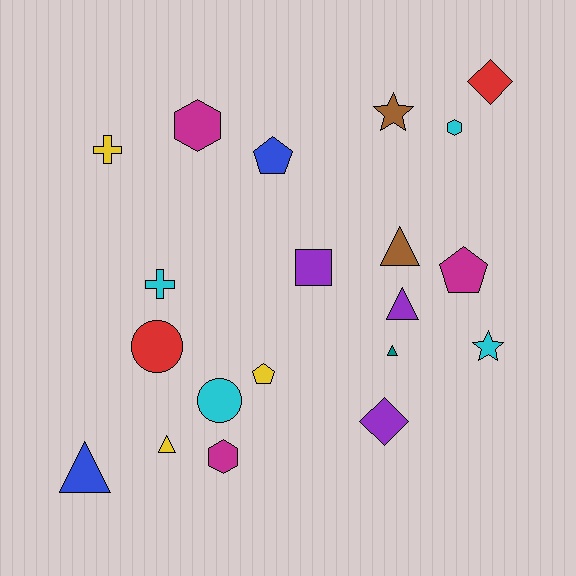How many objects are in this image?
There are 20 objects.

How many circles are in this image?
There are 2 circles.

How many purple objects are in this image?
There are 3 purple objects.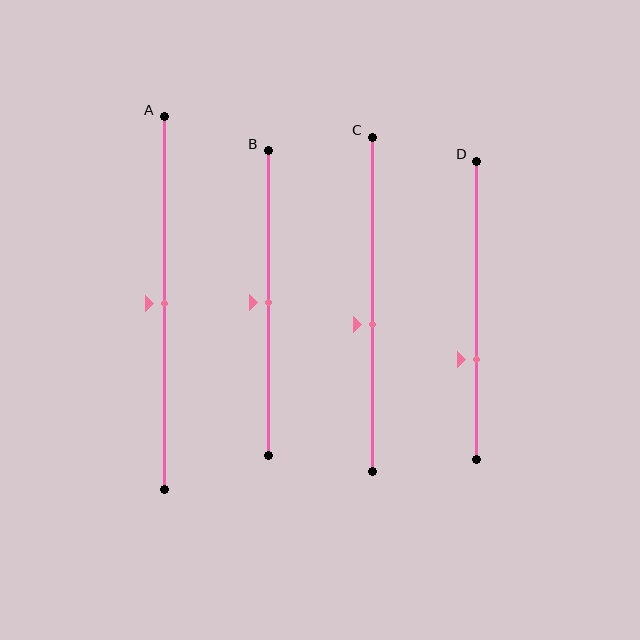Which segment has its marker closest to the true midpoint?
Segment A has its marker closest to the true midpoint.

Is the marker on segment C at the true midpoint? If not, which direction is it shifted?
No, the marker on segment C is shifted downward by about 6% of the segment length.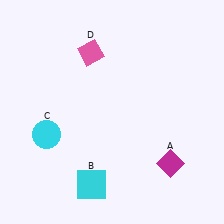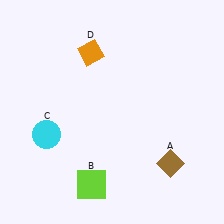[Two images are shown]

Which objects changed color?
A changed from magenta to brown. B changed from cyan to lime. D changed from pink to orange.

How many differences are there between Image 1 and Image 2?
There are 3 differences between the two images.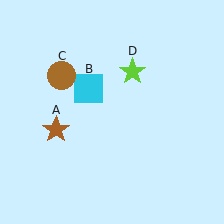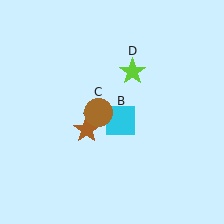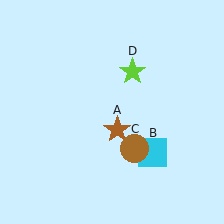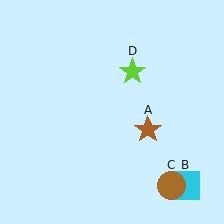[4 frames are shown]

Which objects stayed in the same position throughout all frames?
Lime star (object D) remained stationary.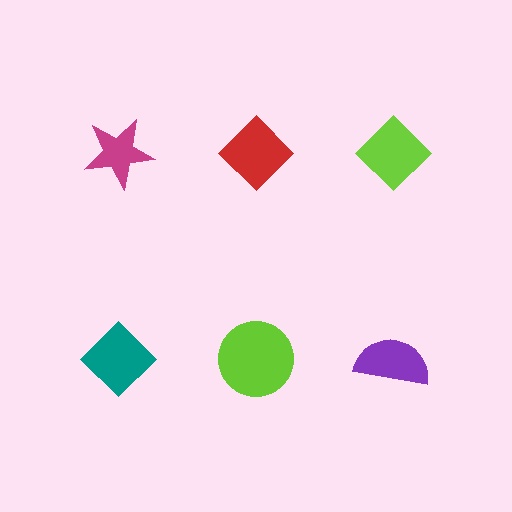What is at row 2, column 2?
A lime circle.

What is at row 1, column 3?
A lime diamond.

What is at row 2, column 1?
A teal diamond.